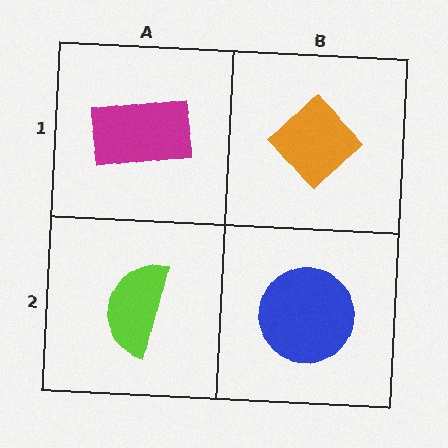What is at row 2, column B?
A blue circle.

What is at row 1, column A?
A magenta rectangle.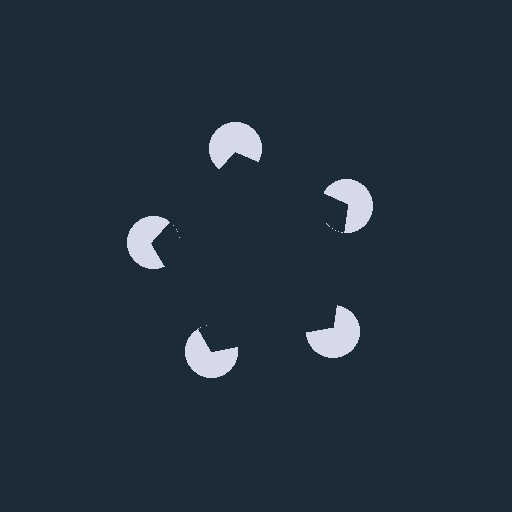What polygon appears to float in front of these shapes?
An illusory pentagon — its edges are inferred from the aligned wedge cuts in the pac-man discs, not physically drawn.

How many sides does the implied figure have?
5 sides.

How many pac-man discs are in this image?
There are 5 — one at each vertex of the illusory pentagon.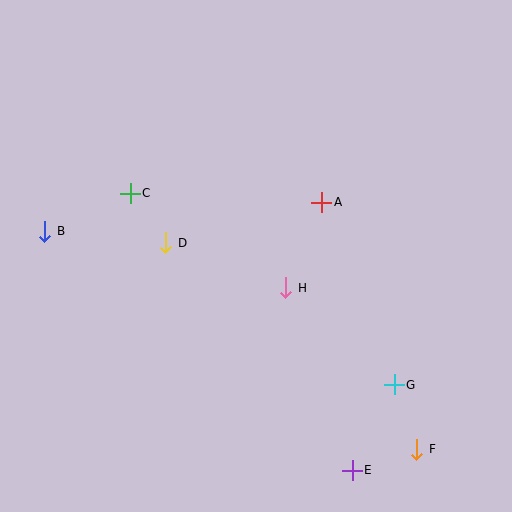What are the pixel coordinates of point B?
Point B is at (45, 231).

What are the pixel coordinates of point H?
Point H is at (286, 288).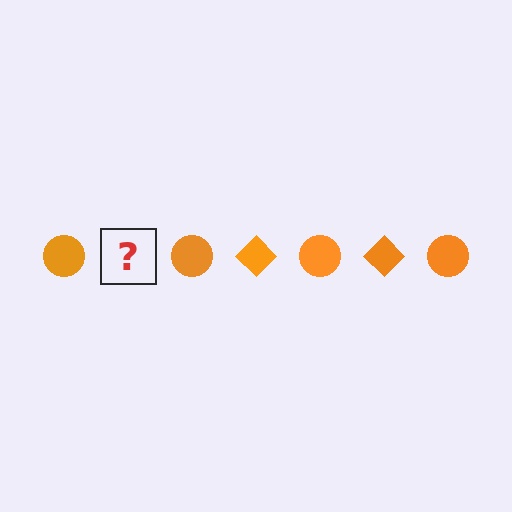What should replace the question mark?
The question mark should be replaced with an orange diamond.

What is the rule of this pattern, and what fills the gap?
The rule is that the pattern cycles through circle, diamond shapes in orange. The gap should be filled with an orange diamond.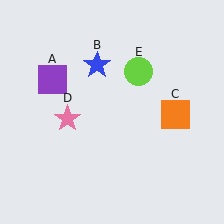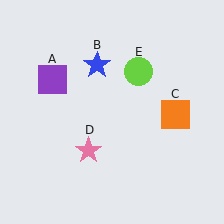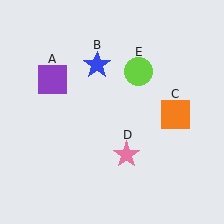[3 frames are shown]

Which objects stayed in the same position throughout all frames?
Purple square (object A) and blue star (object B) and orange square (object C) and lime circle (object E) remained stationary.